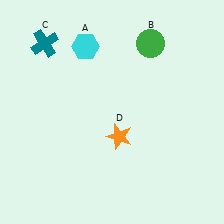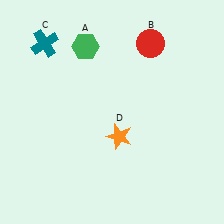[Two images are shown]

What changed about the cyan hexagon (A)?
In Image 1, A is cyan. In Image 2, it changed to green.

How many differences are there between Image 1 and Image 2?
There are 2 differences between the two images.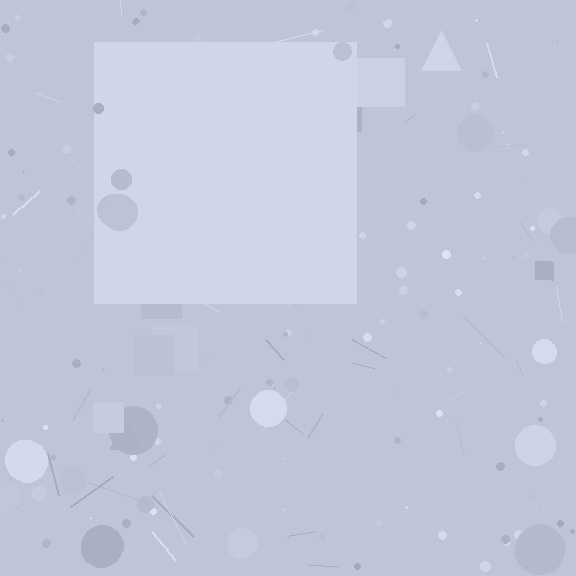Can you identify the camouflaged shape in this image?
The camouflaged shape is a square.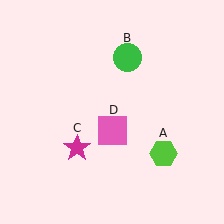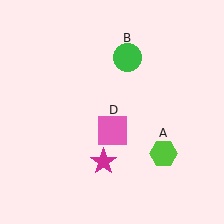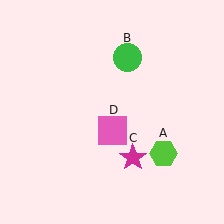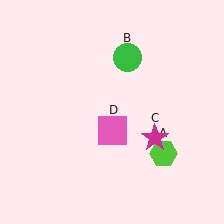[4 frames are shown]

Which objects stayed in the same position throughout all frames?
Lime hexagon (object A) and green circle (object B) and pink square (object D) remained stationary.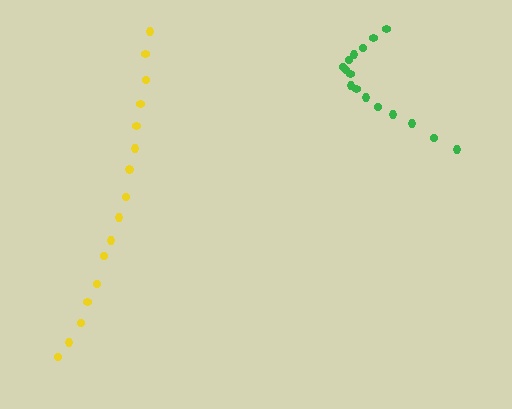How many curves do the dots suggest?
There are 2 distinct paths.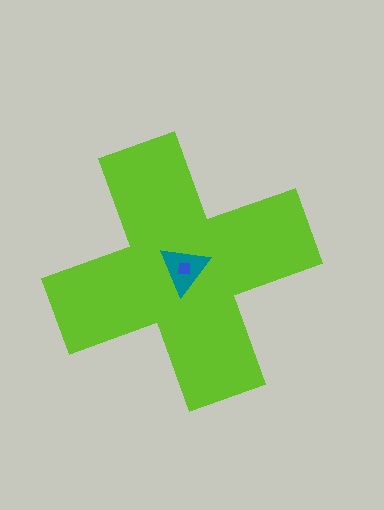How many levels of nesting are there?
3.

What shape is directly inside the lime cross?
The teal triangle.